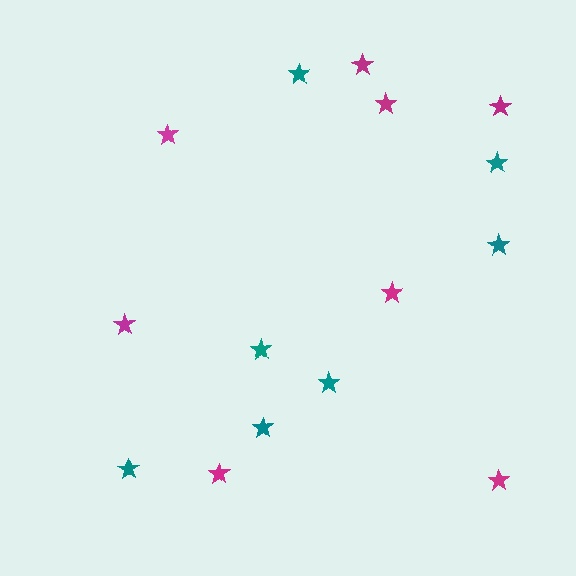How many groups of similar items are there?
There are 2 groups: one group of magenta stars (8) and one group of teal stars (7).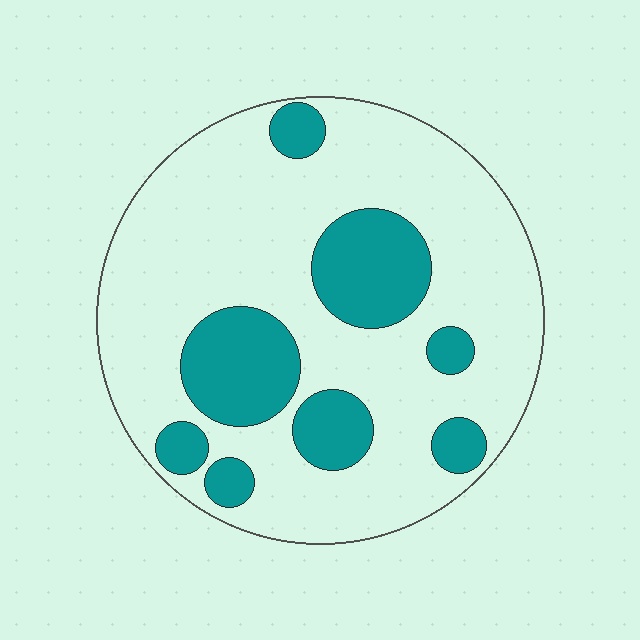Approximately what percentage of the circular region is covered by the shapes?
Approximately 25%.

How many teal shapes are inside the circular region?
8.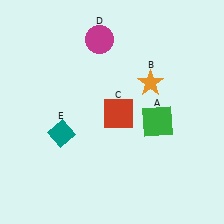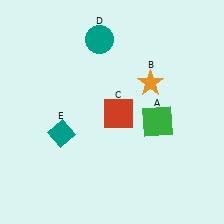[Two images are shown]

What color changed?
The circle (D) changed from magenta in Image 1 to teal in Image 2.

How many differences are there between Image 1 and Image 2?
There is 1 difference between the two images.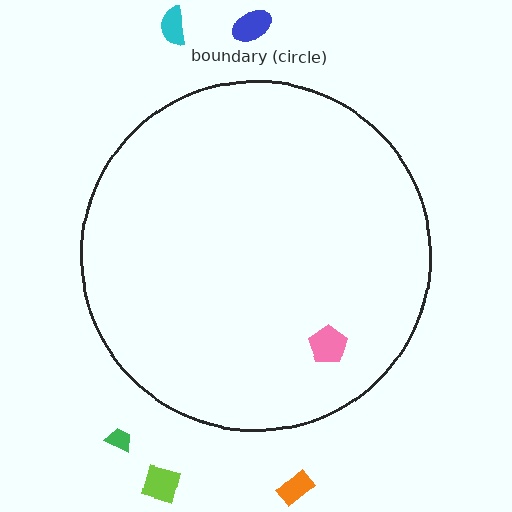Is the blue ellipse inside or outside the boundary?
Outside.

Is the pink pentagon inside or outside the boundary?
Inside.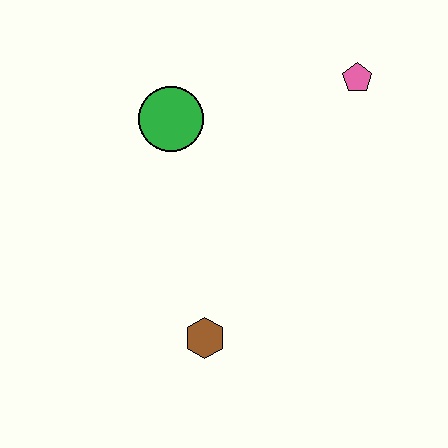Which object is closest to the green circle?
The pink pentagon is closest to the green circle.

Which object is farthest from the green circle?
The brown hexagon is farthest from the green circle.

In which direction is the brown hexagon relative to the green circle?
The brown hexagon is below the green circle.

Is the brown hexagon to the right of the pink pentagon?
No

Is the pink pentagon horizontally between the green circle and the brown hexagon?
No